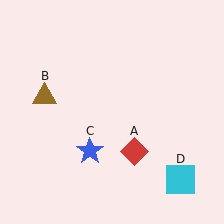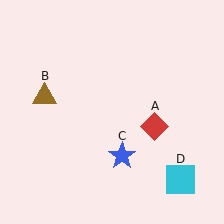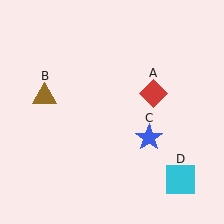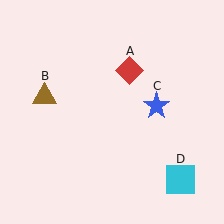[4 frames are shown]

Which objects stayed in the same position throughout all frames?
Brown triangle (object B) and cyan square (object D) remained stationary.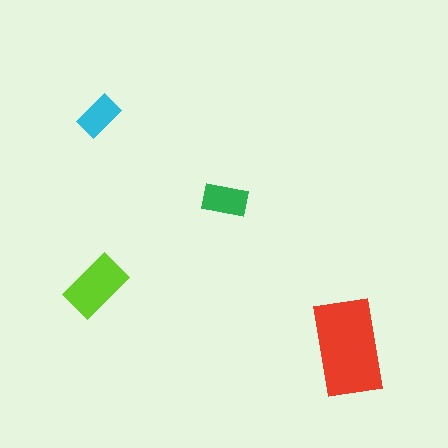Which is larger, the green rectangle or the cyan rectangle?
The green one.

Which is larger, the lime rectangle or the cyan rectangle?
The lime one.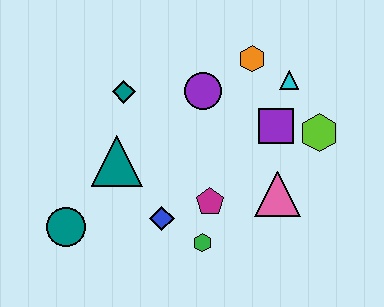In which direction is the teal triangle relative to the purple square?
The teal triangle is to the left of the purple square.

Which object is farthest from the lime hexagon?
The teal circle is farthest from the lime hexagon.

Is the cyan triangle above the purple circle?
Yes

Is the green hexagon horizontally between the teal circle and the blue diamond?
No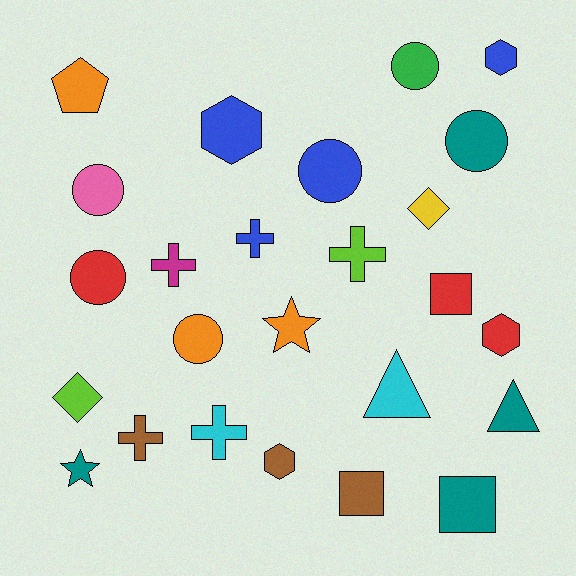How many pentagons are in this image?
There is 1 pentagon.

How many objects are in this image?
There are 25 objects.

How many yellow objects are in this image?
There is 1 yellow object.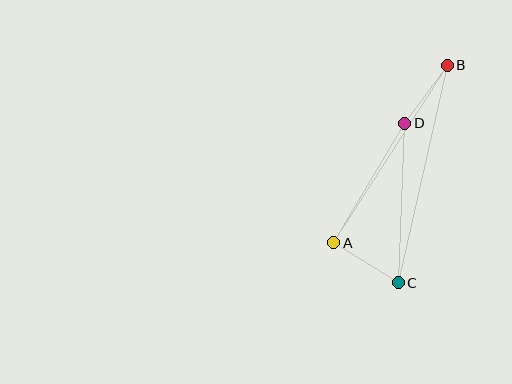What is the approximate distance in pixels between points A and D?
The distance between A and D is approximately 139 pixels.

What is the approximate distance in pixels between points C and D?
The distance between C and D is approximately 160 pixels.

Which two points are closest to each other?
Points B and D are closest to each other.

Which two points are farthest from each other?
Points B and C are farthest from each other.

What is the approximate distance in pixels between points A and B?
The distance between A and B is approximately 211 pixels.